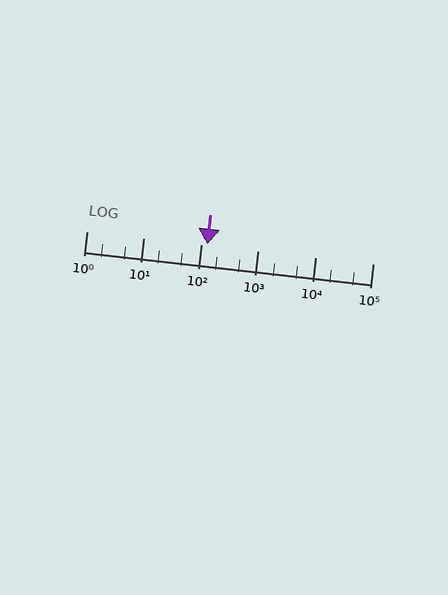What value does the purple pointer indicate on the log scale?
The pointer indicates approximately 130.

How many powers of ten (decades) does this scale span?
The scale spans 5 decades, from 1 to 100000.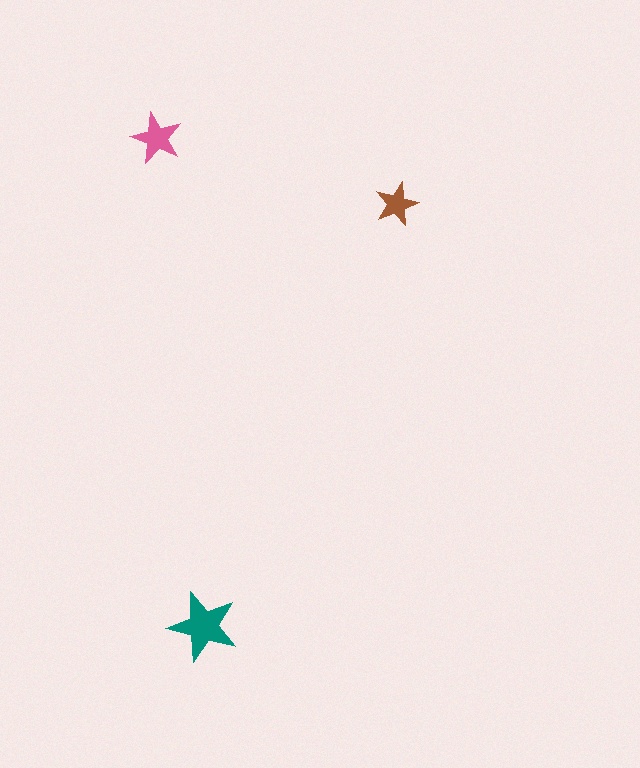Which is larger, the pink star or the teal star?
The teal one.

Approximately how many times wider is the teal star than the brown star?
About 1.5 times wider.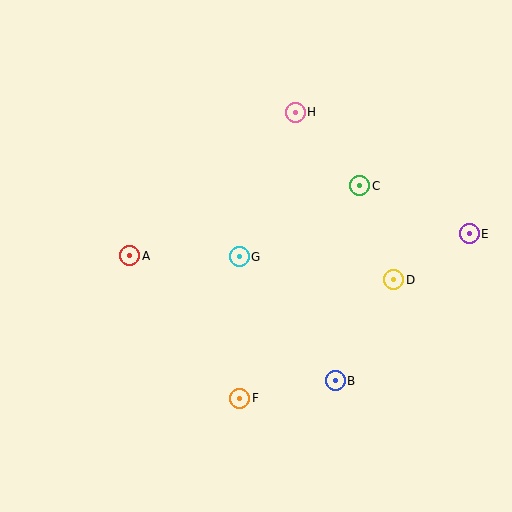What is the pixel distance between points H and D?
The distance between H and D is 194 pixels.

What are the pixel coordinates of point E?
Point E is at (469, 234).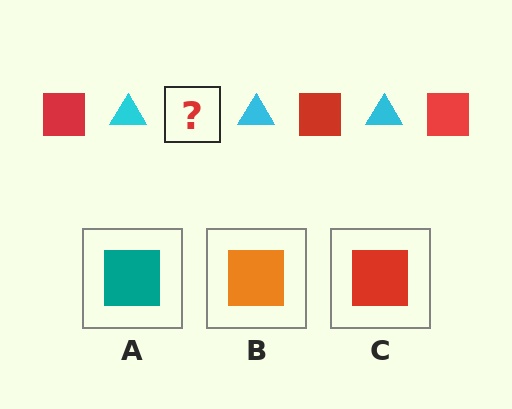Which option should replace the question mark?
Option C.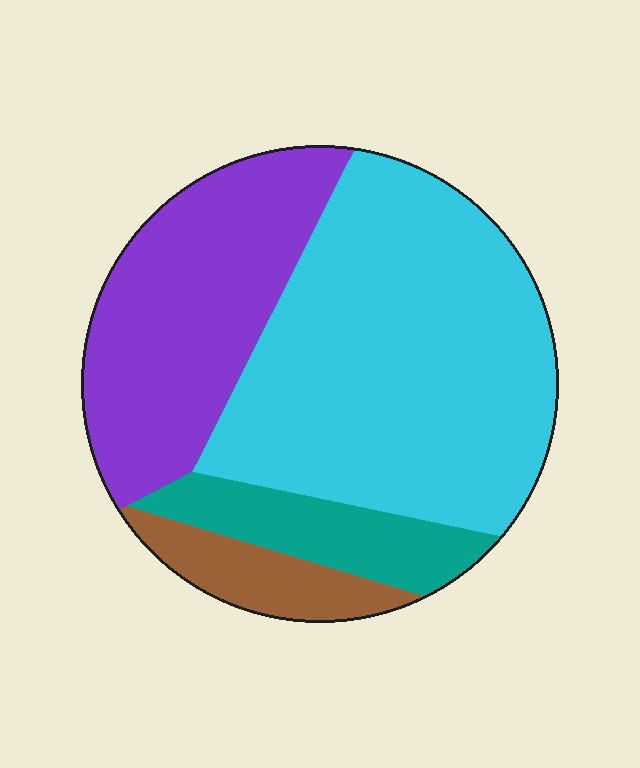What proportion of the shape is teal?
Teal takes up about one eighth (1/8) of the shape.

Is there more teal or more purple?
Purple.